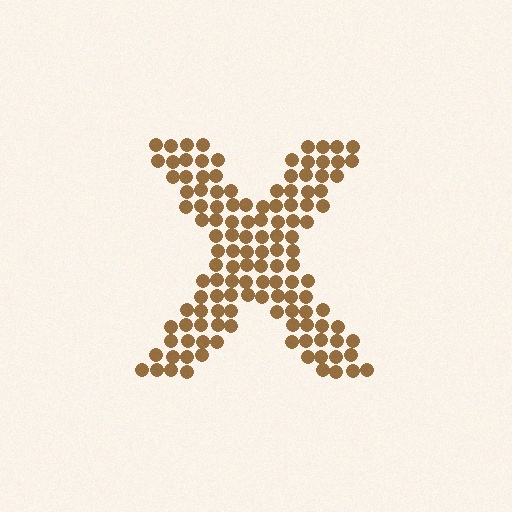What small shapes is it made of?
It is made of small circles.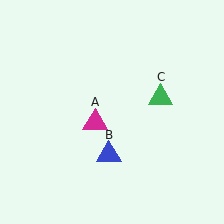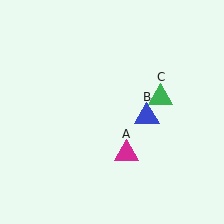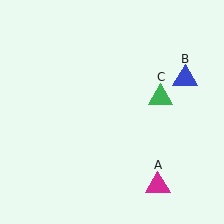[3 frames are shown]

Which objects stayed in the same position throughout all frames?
Green triangle (object C) remained stationary.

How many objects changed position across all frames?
2 objects changed position: magenta triangle (object A), blue triangle (object B).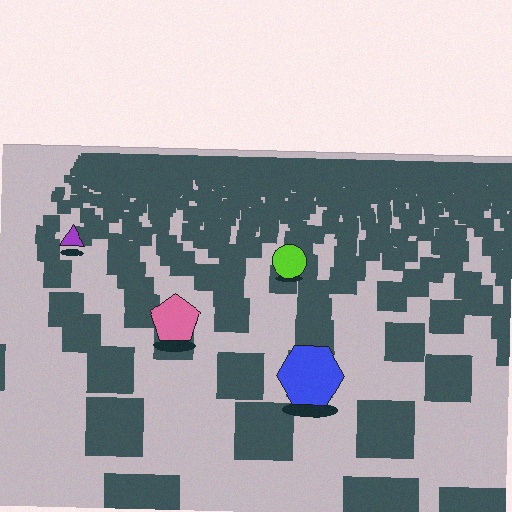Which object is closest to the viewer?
The blue hexagon is closest. The texture marks near it are larger and more spread out.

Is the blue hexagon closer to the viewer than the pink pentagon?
Yes. The blue hexagon is closer — you can tell from the texture gradient: the ground texture is coarser near it.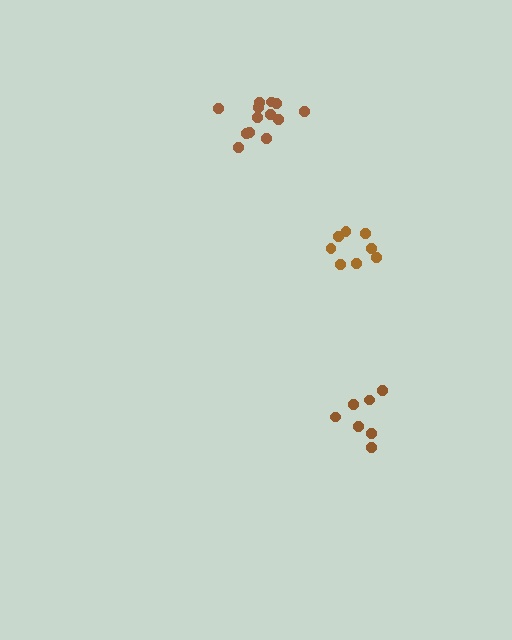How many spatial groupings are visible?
There are 3 spatial groupings.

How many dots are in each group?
Group 1: 8 dots, Group 2: 13 dots, Group 3: 7 dots (28 total).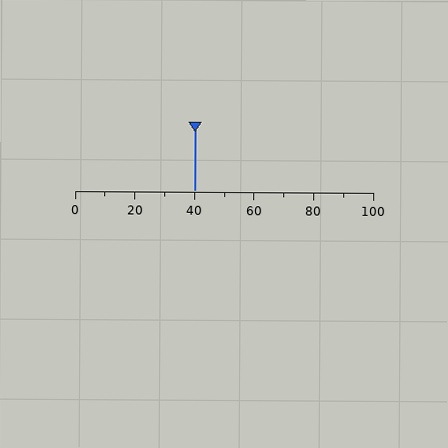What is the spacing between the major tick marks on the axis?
The major ticks are spaced 20 apart.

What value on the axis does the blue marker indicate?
The marker indicates approximately 40.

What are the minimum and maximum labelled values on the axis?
The axis runs from 0 to 100.